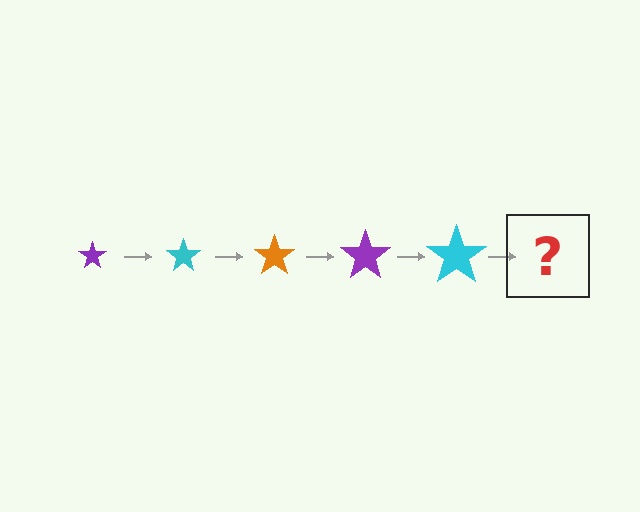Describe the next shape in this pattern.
It should be an orange star, larger than the previous one.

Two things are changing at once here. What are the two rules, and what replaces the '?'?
The two rules are that the star grows larger each step and the color cycles through purple, cyan, and orange. The '?' should be an orange star, larger than the previous one.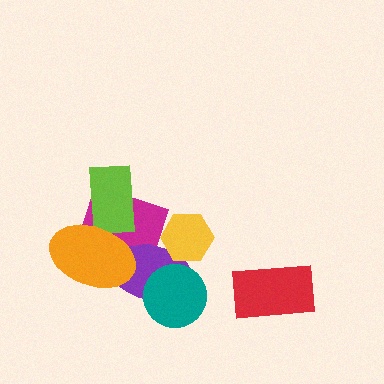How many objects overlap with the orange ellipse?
3 objects overlap with the orange ellipse.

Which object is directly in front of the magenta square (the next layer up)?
The lime rectangle is directly in front of the magenta square.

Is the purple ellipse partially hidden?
Yes, it is partially covered by another shape.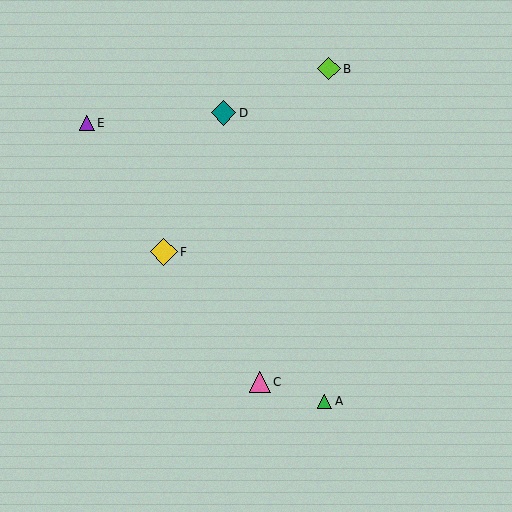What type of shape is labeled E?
Shape E is a purple triangle.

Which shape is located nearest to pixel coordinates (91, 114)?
The purple triangle (labeled E) at (87, 123) is nearest to that location.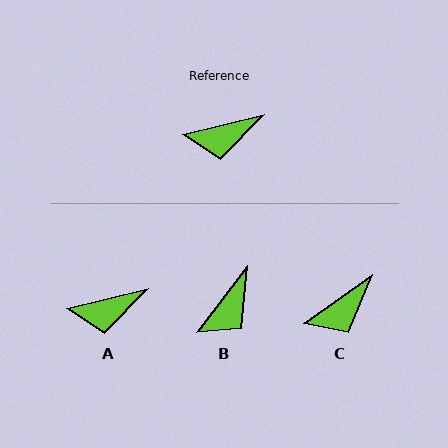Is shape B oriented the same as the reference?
No, it is off by about 39 degrees.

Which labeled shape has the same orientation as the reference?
A.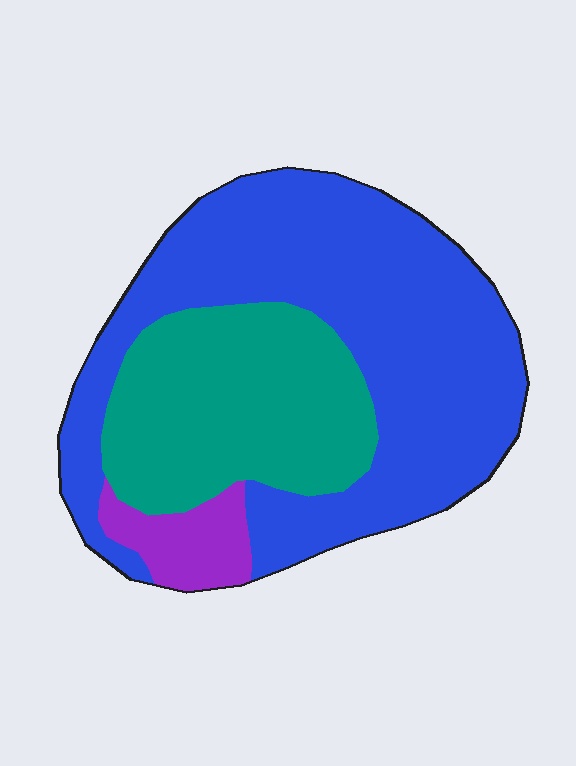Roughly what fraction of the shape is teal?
Teal covers about 30% of the shape.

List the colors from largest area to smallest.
From largest to smallest: blue, teal, purple.